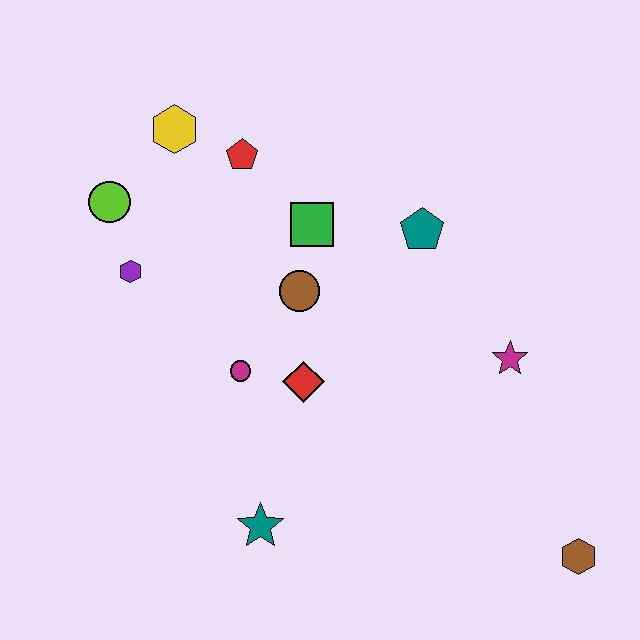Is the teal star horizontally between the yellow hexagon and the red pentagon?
No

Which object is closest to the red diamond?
The magenta circle is closest to the red diamond.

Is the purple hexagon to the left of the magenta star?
Yes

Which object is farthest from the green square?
The brown hexagon is farthest from the green square.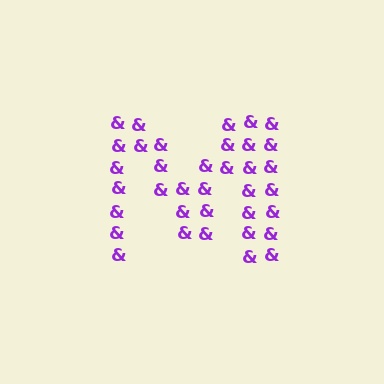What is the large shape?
The large shape is the letter M.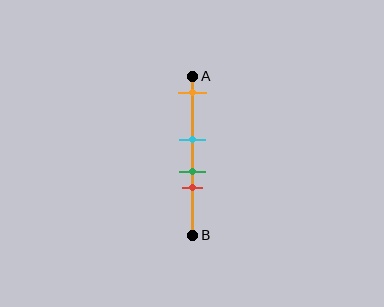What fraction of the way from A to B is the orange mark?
The orange mark is approximately 10% (0.1) of the way from A to B.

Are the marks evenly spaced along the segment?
No, the marks are not evenly spaced.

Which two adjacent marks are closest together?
The green and red marks are the closest adjacent pair.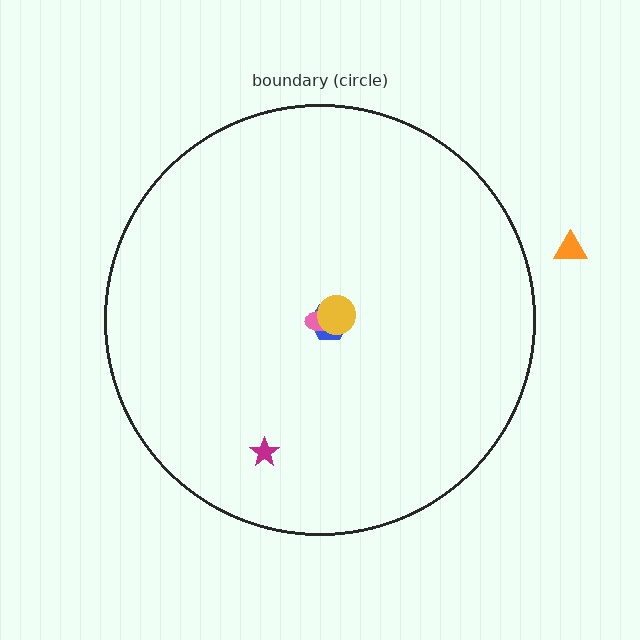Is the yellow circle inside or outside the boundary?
Inside.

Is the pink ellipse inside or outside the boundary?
Inside.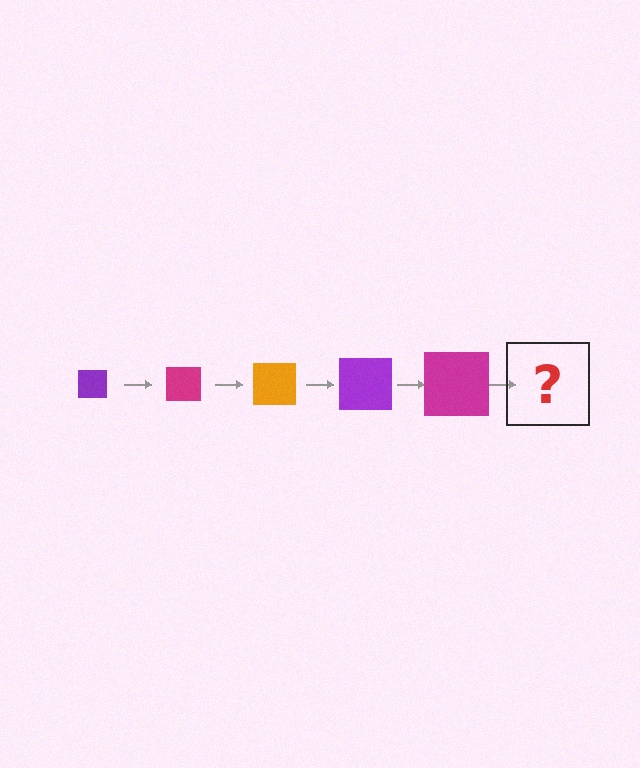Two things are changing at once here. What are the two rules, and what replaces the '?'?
The two rules are that the square grows larger each step and the color cycles through purple, magenta, and orange. The '?' should be an orange square, larger than the previous one.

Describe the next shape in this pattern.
It should be an orange square, larger than the previous one.